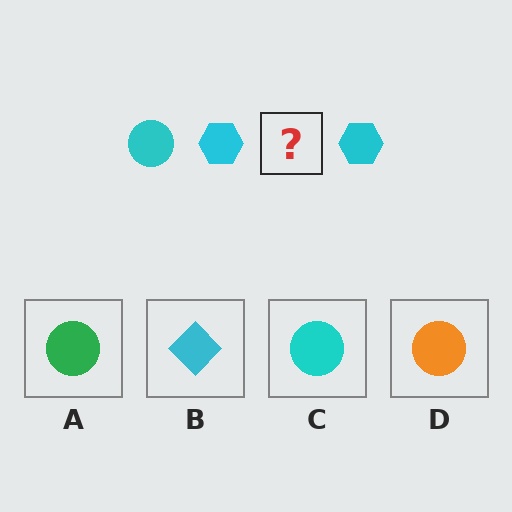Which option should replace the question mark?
Option C.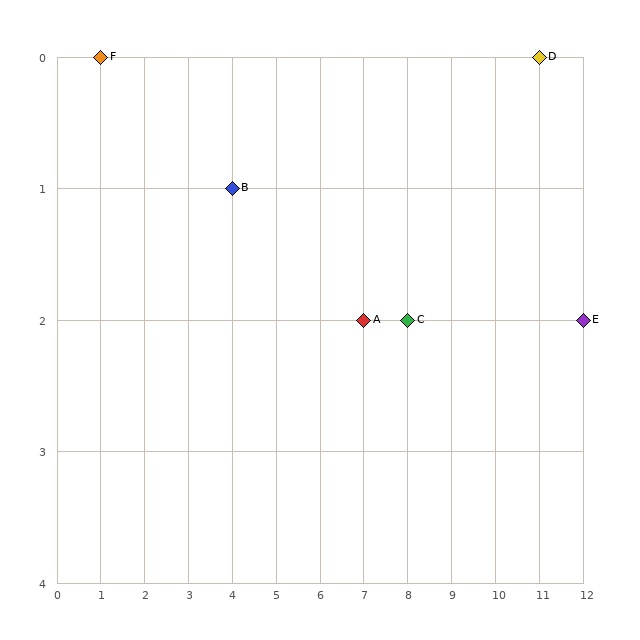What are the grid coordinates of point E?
Point E is at grid coordinates (12, 2).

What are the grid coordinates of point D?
Point D is at grid coordinates (11, 0).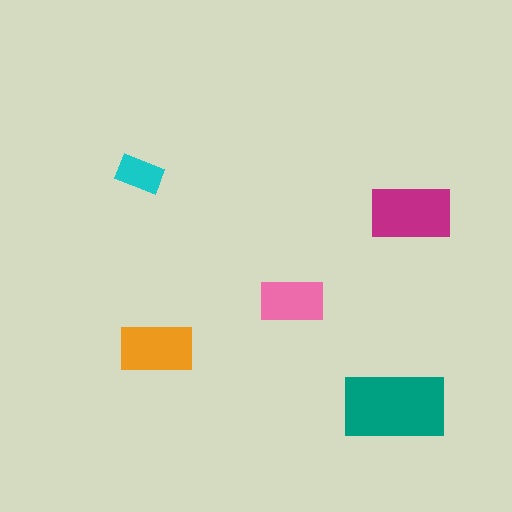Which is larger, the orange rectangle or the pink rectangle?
The orange one.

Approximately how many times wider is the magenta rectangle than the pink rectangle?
About 1.5 times wider.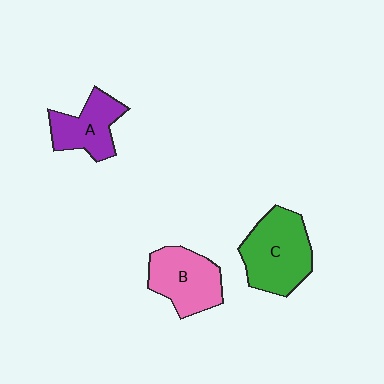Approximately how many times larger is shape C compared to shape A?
Approximately 1.4 times.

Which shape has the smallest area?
Shape A (purple).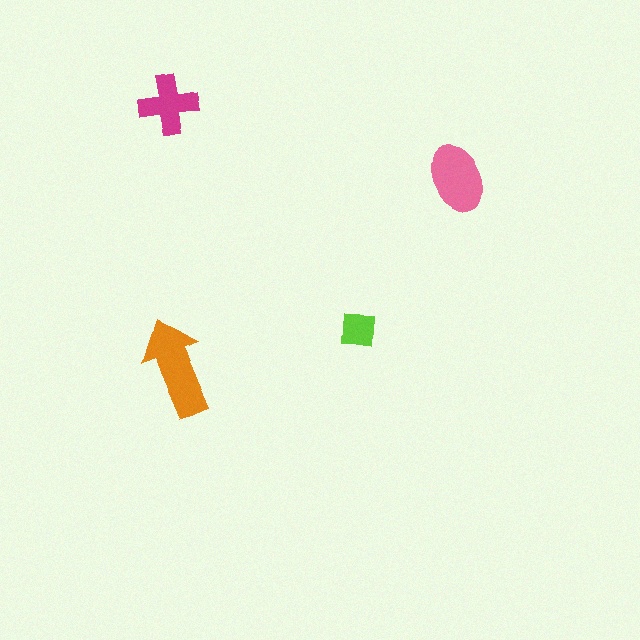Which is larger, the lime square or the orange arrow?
The orange arrow.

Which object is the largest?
The orange arrow.